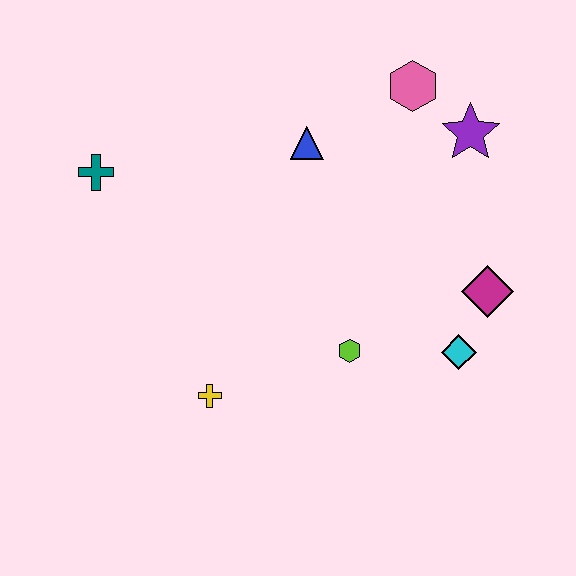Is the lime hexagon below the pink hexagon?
Yes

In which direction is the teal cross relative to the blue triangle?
The teal cross is to the left of the blue triangle.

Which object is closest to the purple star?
The pink hexagon is closest to the purple star.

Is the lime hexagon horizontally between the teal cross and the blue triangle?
No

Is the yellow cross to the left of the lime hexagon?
Yes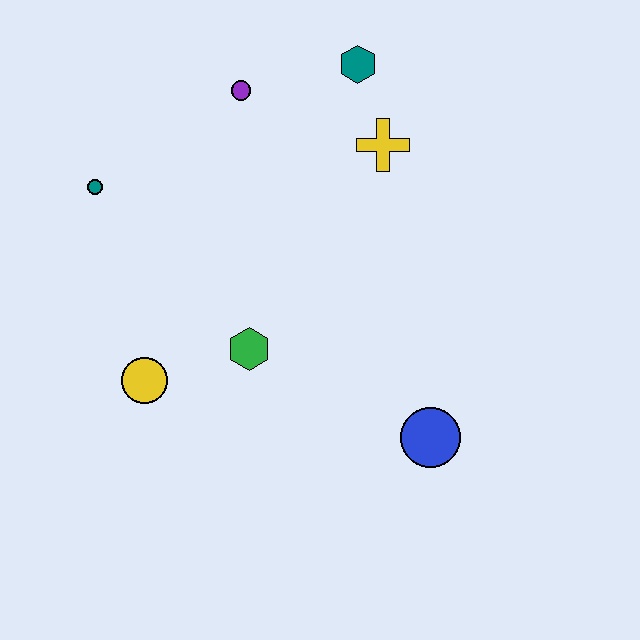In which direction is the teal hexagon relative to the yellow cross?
The teal hexagon is above the yellow cross.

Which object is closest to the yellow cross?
The teal hexagon is closest to the yellow cross.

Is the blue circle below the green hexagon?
Yes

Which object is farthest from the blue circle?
The teal circle is farthest from the blue circle.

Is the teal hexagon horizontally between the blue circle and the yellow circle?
Yes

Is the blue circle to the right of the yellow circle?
Yes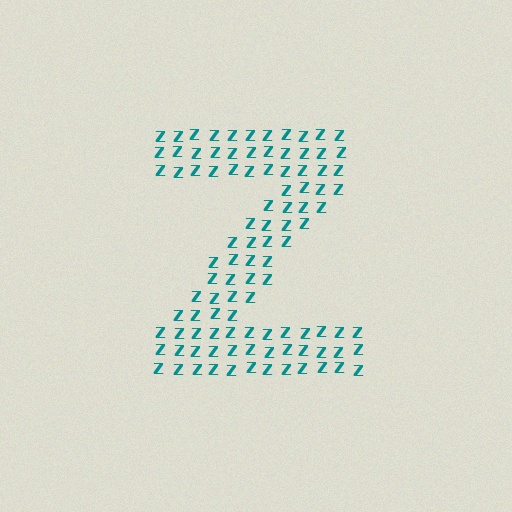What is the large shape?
The large shape is the letter Z.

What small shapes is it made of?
It is made of small letter Z's.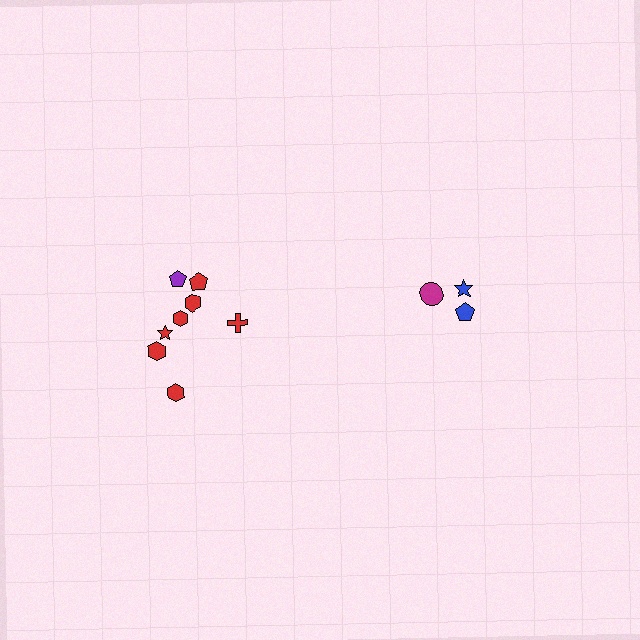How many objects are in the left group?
There are 8 objects.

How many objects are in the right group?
There are 3 objects.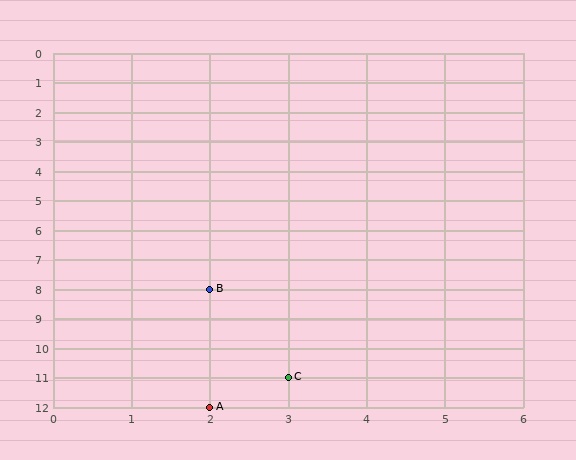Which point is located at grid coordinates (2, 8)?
Point B is at (2, 8).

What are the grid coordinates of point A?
Point A is at grid coordinates (2, 12).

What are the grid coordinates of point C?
Point C is at grid coordinates (3, 11).